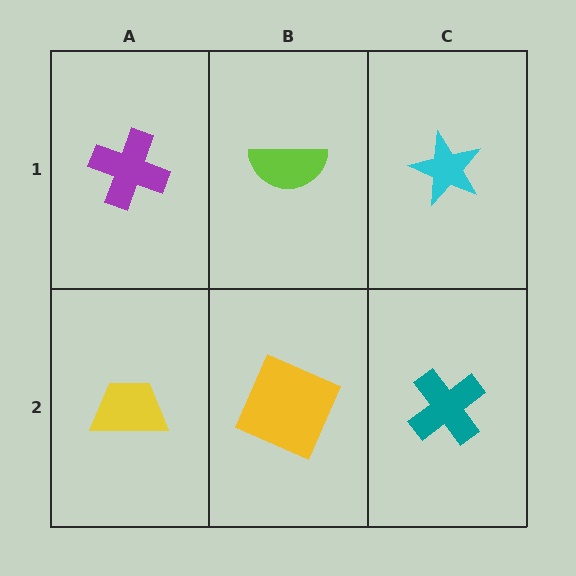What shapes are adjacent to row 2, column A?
A purple cross (row 1, column A), a yellow square (row 2, column B).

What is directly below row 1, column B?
A yellow square.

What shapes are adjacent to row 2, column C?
A cyan star (row 1, column C), a yellow square (row 2, column B).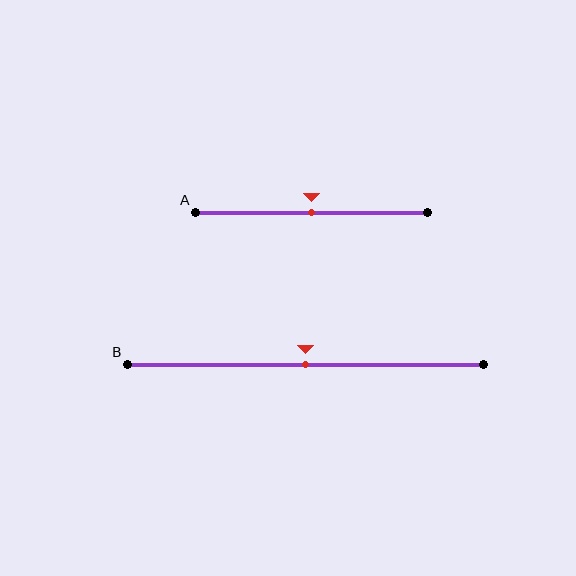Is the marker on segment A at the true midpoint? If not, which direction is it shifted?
Yes, the marker on segment A is at the true midpoint.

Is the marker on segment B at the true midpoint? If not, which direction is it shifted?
Yes, the marker on segment B is at the true midpoint.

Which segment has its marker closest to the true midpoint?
Segment A has its marker closest to the true midpoint.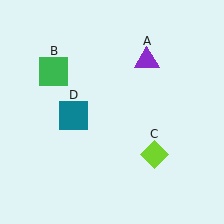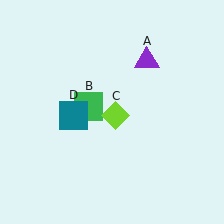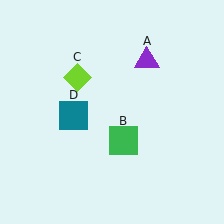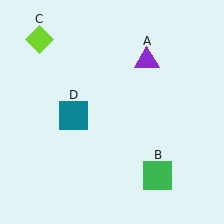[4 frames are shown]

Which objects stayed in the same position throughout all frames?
Purple triangle (object A) and teal square (object D) remained stationary.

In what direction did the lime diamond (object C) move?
The lime diamond (object C) moved up and to the left.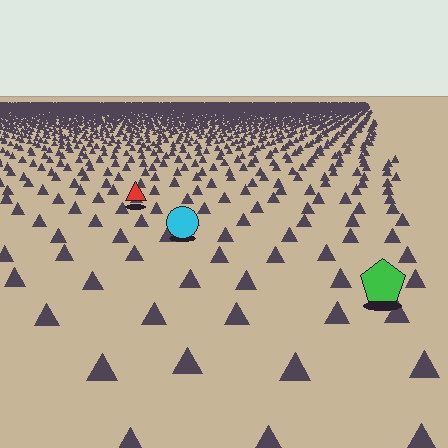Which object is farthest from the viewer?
The red triangle is farthest from the viewer. It appears smaller and the ground texture around it is denser.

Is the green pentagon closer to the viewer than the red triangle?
Yes. The green pentagon is closer — you can tell from the texture gradient: the ground texture is coarser near it.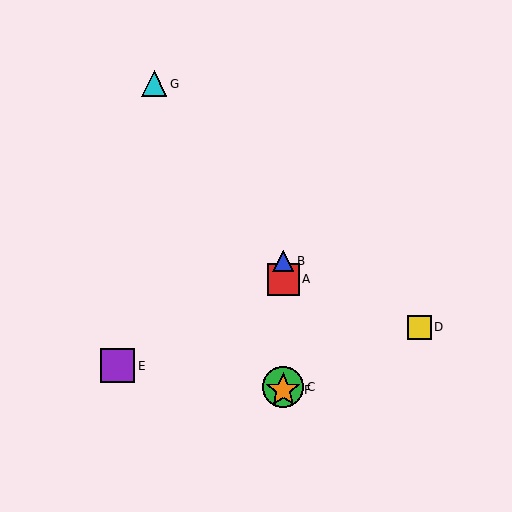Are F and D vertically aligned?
No, F is at x≈283 and D is at x≈419.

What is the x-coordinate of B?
Object B is at x≈283.